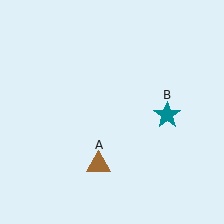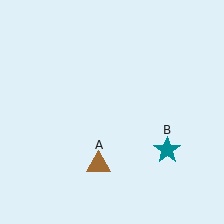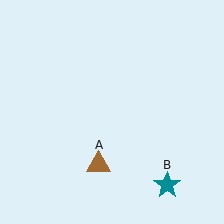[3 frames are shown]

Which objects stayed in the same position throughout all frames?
Brown triangle (object A) remained stationary.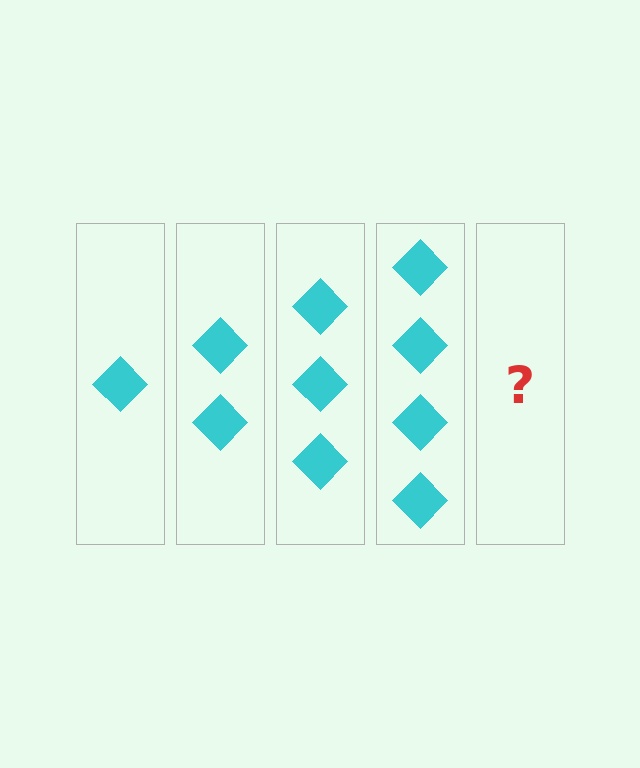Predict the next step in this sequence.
The next step is 5 diamonds.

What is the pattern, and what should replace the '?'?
The pattern is that each step adds one more diamond. The '?' should be 5 diamonds.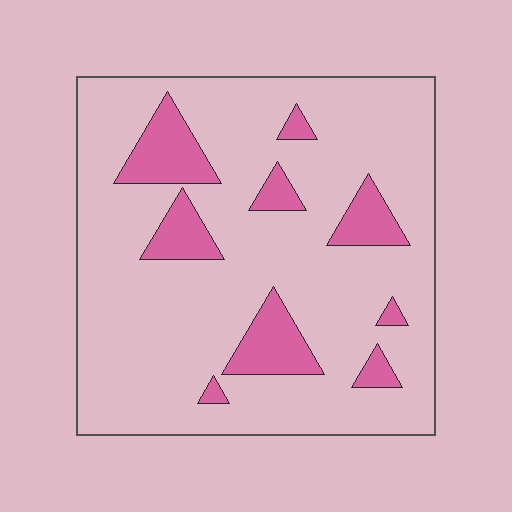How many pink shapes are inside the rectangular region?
9.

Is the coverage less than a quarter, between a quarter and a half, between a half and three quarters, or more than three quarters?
Less than a quarter.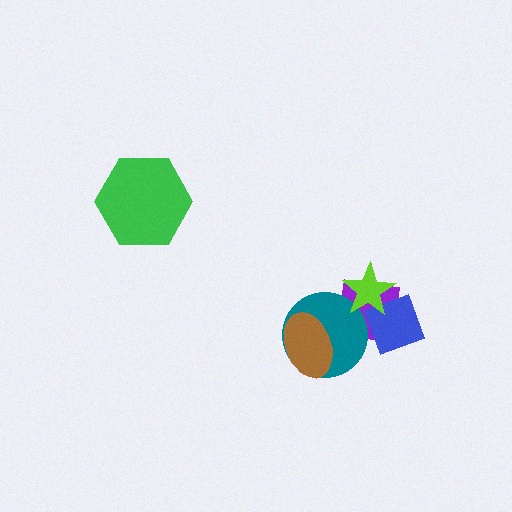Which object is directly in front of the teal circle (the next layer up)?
The brown ellipse is directly in front of the teal circle.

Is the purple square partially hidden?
Yes, it is partially covered by another shape.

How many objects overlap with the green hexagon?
0 objects overlap with the green hexagon.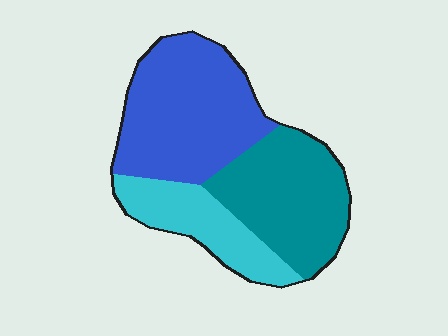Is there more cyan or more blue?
Blue.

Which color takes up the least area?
Cyan, at roughly 20%.